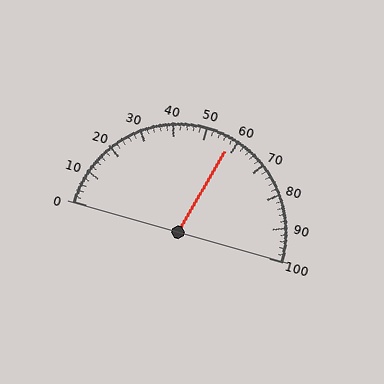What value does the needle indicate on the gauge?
The needle indicates approximately 58.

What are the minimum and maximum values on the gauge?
The gauge ranges from 0 to 100.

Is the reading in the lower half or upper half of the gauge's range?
The reading is in the upper half of the range (0 to 100).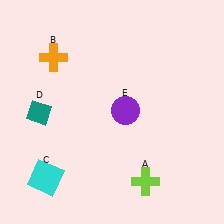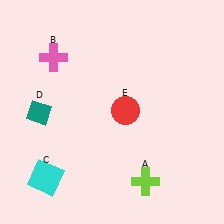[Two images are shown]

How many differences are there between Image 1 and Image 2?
There are 2 differences between the two images.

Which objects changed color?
B changed from orange to pink. E changed from purple to red.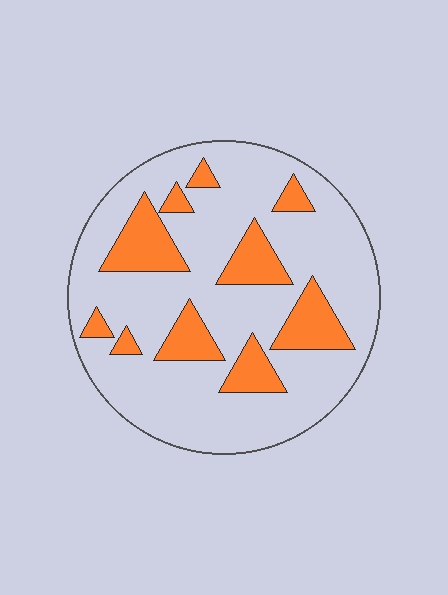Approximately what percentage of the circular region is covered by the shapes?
Approximately 25%.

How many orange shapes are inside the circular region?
10.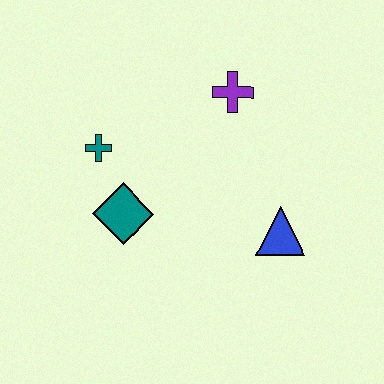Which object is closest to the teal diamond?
The teal cross is closest to the teal diamond.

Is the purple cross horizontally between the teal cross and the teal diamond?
No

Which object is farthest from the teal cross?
The blue triangle is farthest from the teal cross.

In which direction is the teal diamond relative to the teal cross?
The teal diamond is below the teal cross.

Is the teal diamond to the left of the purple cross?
Yes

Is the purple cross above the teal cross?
Yes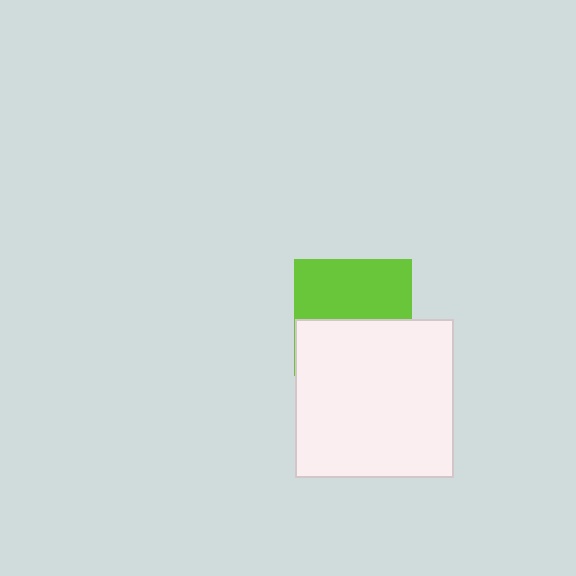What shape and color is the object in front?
The object in front is a white square.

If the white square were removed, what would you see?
You would see the complete lime square.